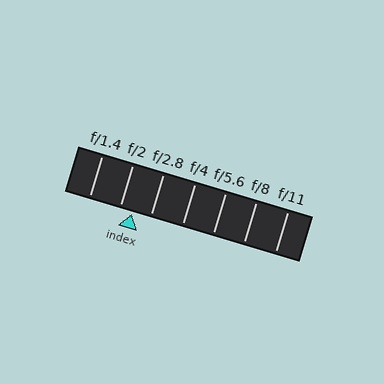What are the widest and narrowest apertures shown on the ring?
The widest aperture shown is f/1.4 and the narrowest is f/11.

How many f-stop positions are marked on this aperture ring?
There are 7 f-stop positions marked.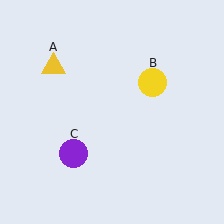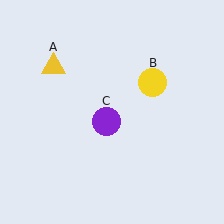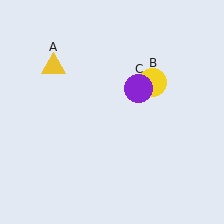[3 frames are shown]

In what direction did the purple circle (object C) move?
The purple circle (object C) moved up and to the right.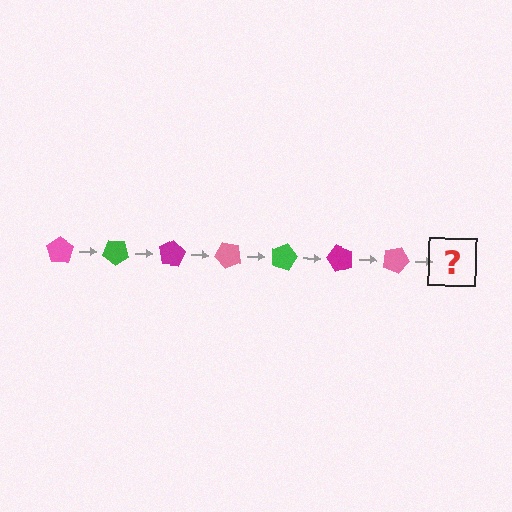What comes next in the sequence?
The next element should be a green pentagon, rotated 280 degrees from the start.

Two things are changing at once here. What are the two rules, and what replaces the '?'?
The two rules are that it rotates 40 degrees each step and the color cycles through pink, green, and magenta. The '?' should be a green pentagon, rotated 280 degrees from the start.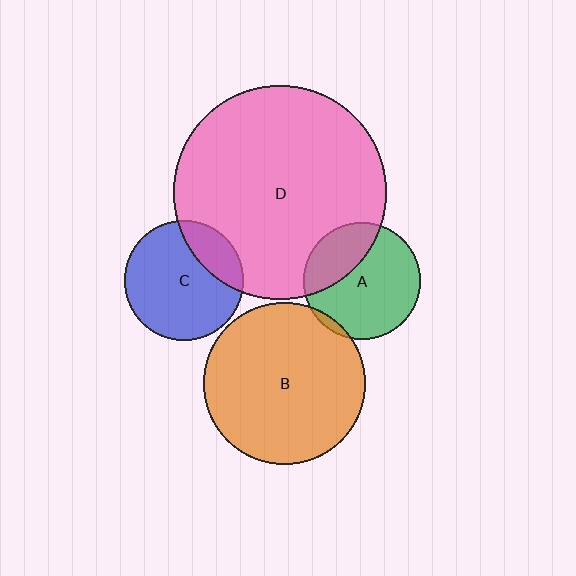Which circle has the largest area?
Circle D (pink).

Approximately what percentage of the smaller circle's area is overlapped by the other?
Approximately 5%.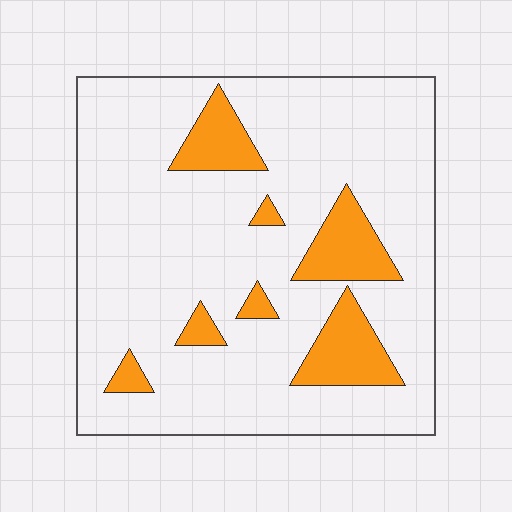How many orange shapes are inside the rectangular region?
7.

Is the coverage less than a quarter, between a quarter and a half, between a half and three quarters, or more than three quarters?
Less than a quarter.